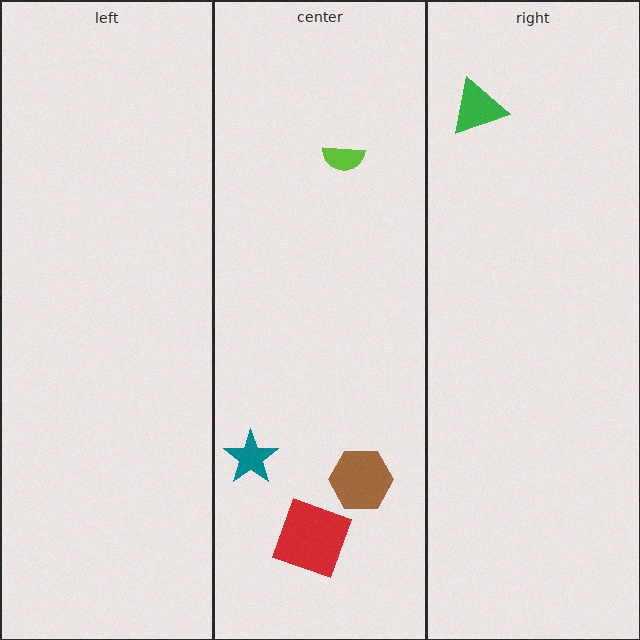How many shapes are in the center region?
4.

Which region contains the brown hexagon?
The center region.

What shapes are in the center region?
The red square, the teal star, the lime semicircle, the brown hexagon.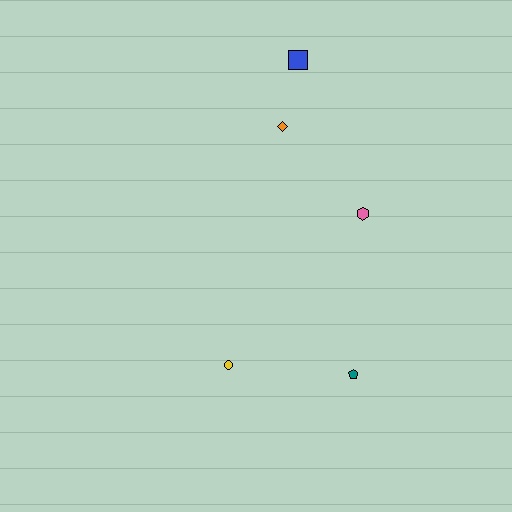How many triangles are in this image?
There are no triangles.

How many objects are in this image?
There are 5 objects.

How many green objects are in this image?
There are no green objects.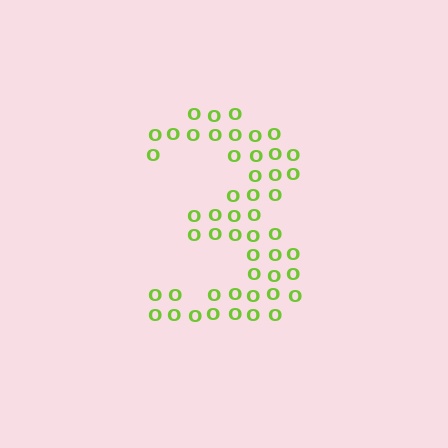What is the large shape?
The large shape is the digit 3.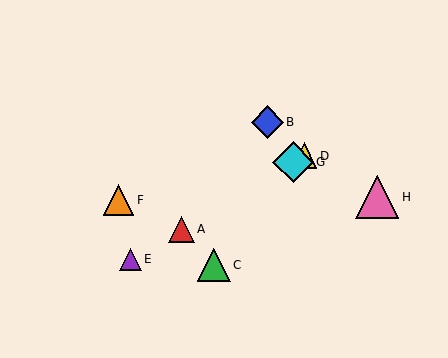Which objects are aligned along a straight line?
Objects A, D, E, G are aligned along a straight line.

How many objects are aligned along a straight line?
4 objects (A, D, E, G) are aligned along a straight line.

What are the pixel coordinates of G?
Object G is at (293, 162).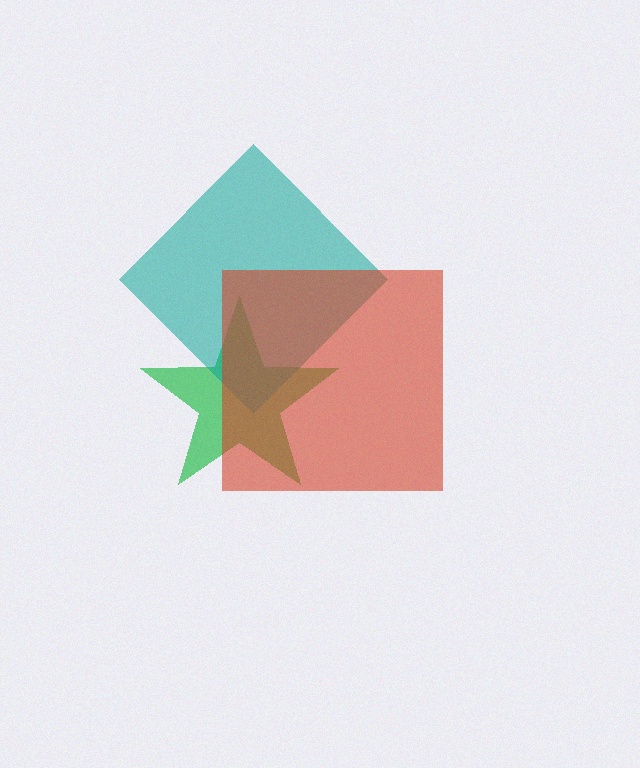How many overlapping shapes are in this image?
There are 3 overlapping shapes in the image.